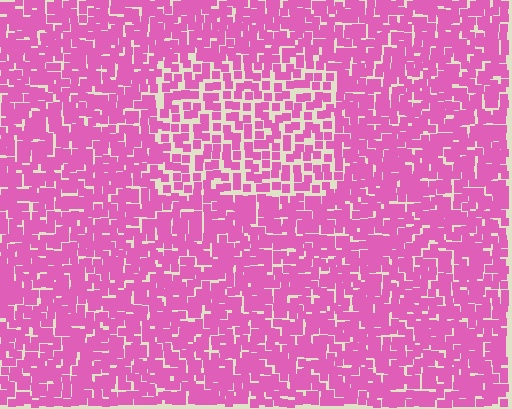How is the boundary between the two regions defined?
The boundary is defined by a change in element density (approximately 1.7x ratio). All elements are the same color, size, and shape.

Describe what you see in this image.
The image contains small pink elements arranged at two different densities. A rectangle-shaped region is visible where the elements are less densely packed than the surrounding area.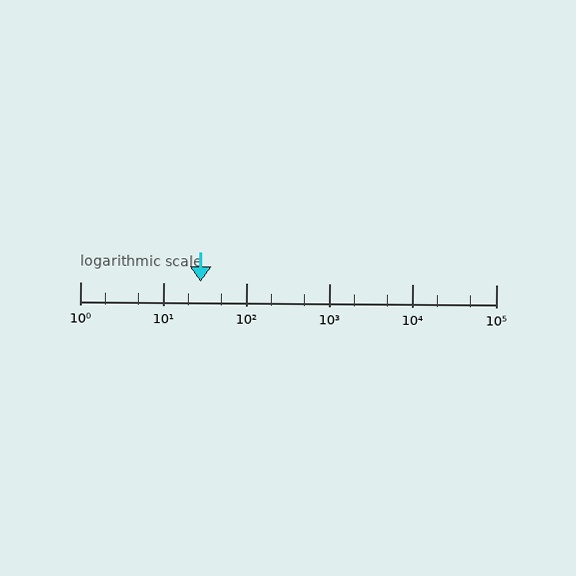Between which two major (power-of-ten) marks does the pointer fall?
The pointer is between 10 and 100.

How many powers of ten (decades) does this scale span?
The scale spans 5 decades, from 1 to 100000.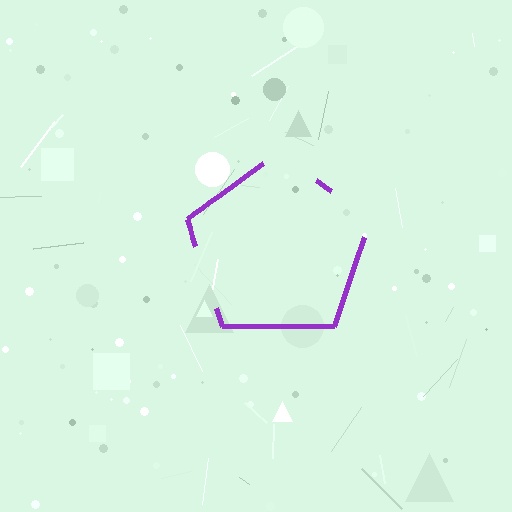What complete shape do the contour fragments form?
The contour fragments form a pentagon.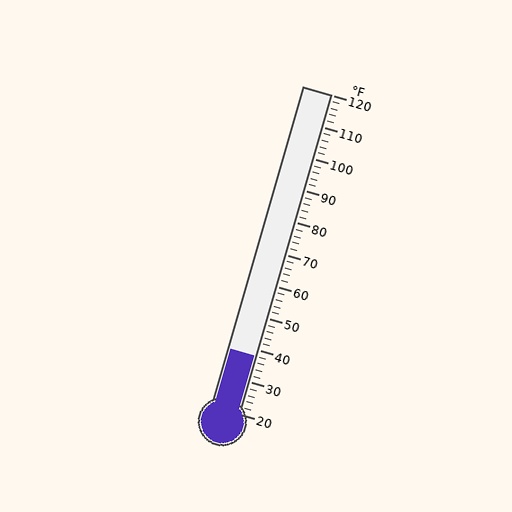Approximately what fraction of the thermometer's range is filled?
The thermometer is filled to approximately 20% of its range.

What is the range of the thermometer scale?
The thermometer scale ranges from 20°F to 120°F.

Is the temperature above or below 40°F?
The temperature is below 40°F.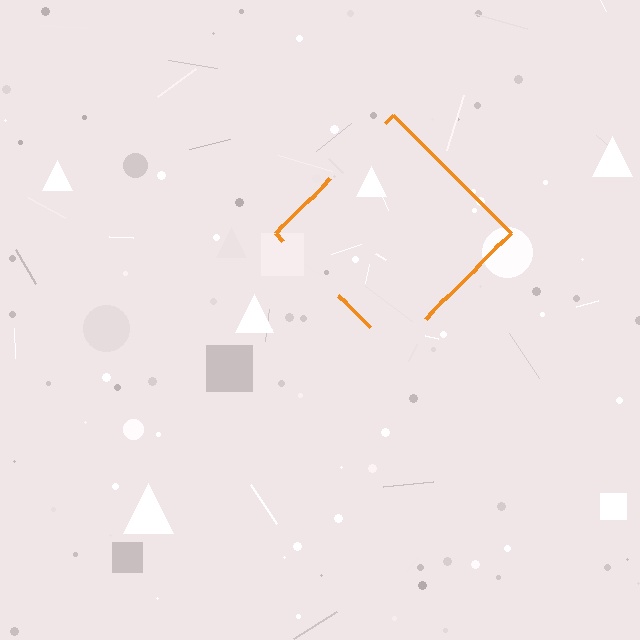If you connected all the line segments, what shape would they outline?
They would outline a diamond.